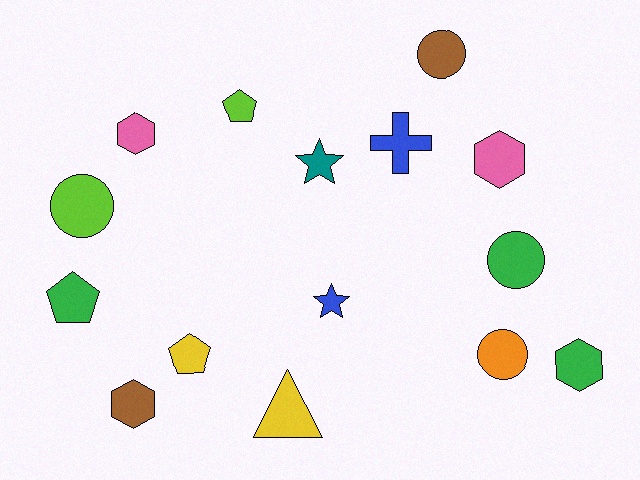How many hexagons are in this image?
There are 4 hexagons.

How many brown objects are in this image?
There are 2 brown objects.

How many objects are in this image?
There are 15 objects.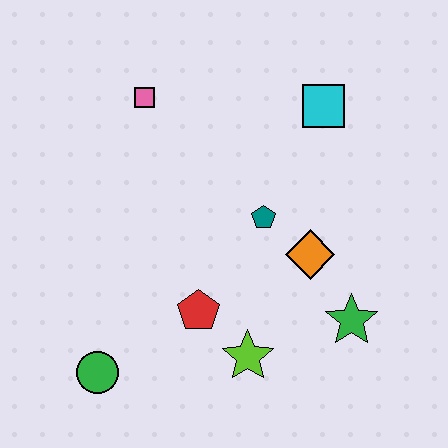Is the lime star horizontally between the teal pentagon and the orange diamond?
No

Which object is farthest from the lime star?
The pink square is farthest from the lime star.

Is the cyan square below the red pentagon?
No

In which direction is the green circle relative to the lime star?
The green circle is to the left of the lime star.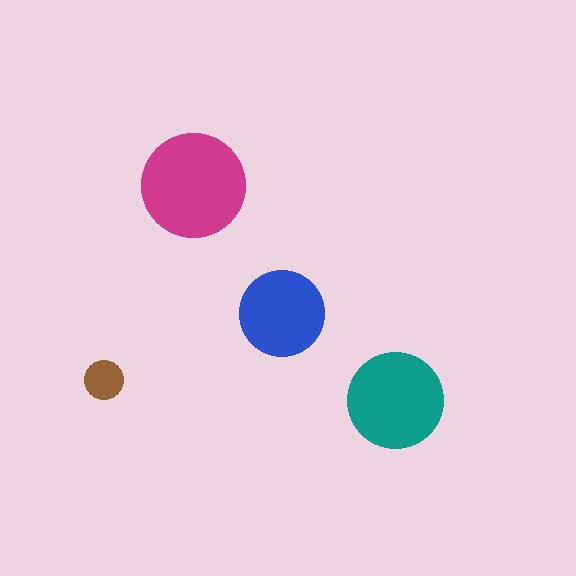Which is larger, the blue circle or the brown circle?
The blue one.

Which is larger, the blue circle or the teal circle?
The teal one.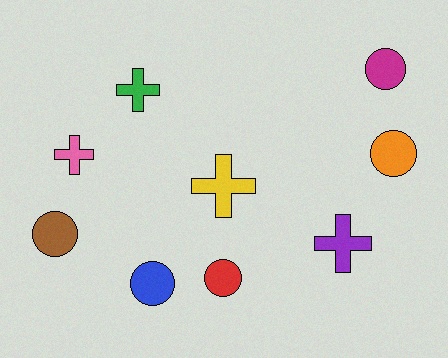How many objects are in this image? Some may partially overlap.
There are 9 objects.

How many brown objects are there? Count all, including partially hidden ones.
There is 1 brown object.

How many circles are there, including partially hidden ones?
There are 5 circles.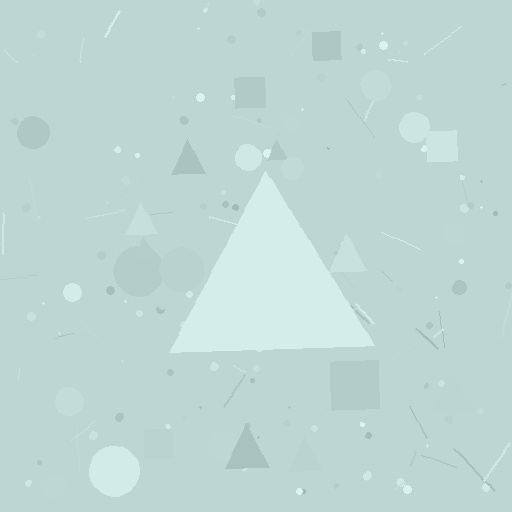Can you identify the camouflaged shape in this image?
The camouflaged shape is a triangle.